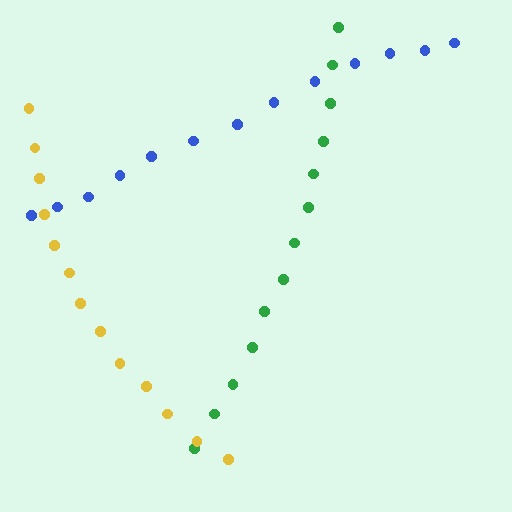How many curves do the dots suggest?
There are 3 distinct paths.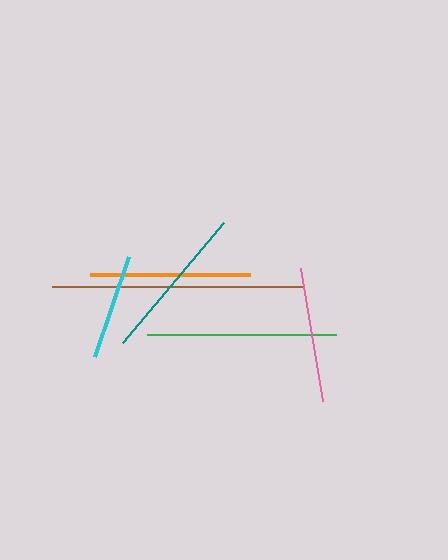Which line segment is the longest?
The brown line is the longest at approximately 252 pixels.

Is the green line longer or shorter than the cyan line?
The green line is longer than the cyan line.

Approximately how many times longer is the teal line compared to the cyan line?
The teal line is approximately 1.5 times the length of the cyan line.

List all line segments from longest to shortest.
From longest to shortest: brown, green, orange, teal, pink, cyan.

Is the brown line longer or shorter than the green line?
The brown line is longer than the green line.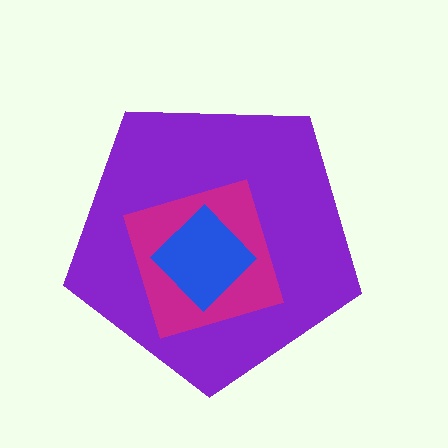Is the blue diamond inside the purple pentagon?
Yes.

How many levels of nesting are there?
3.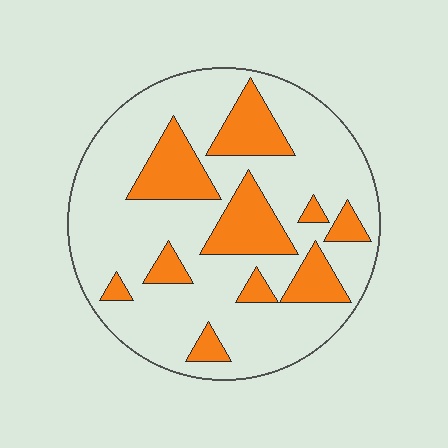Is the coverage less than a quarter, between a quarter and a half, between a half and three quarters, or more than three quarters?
Between a quarter and a half.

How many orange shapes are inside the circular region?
10.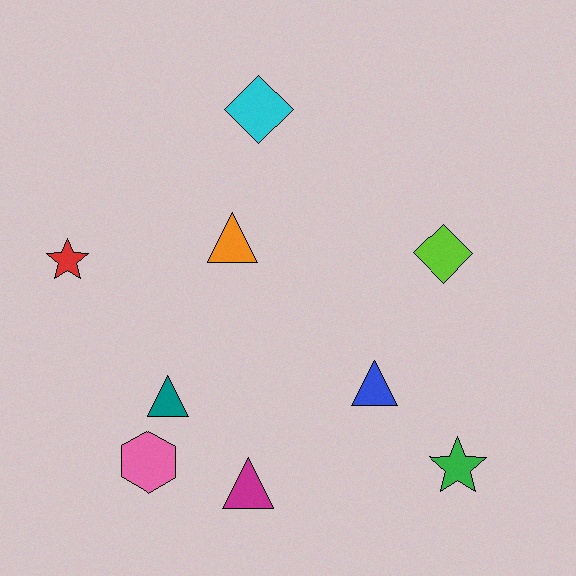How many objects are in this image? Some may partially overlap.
There are 9 objects.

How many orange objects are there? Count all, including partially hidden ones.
There is 1 orange object.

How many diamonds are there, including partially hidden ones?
There are 2 diamonds.